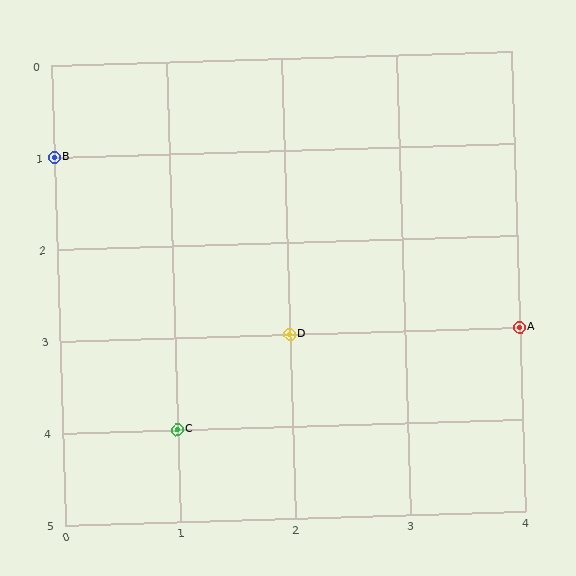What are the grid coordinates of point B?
Point B is at grid coordinates (0, 1).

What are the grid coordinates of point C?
Point C is at grid coordinates (1, 4).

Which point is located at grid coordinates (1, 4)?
Point C is at (1, 4).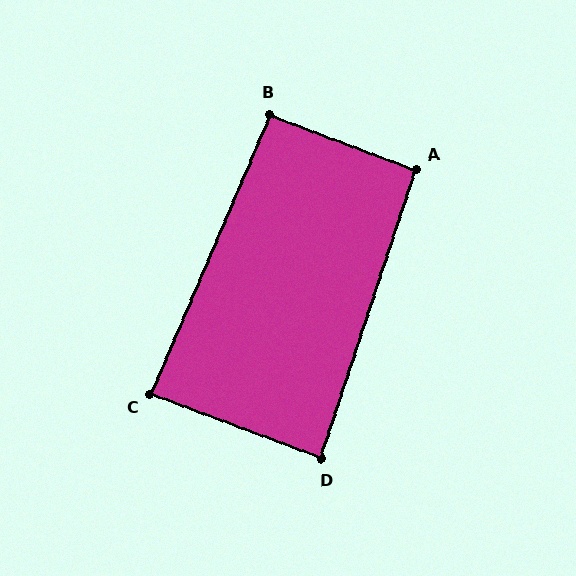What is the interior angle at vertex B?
Approximately 92 degrees (approximately right).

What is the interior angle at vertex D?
Approximately 88 degrees (approximately right).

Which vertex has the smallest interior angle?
C, at approximately 87 degrees.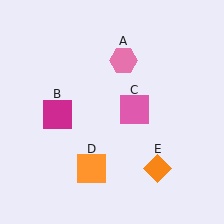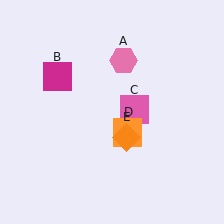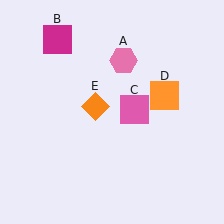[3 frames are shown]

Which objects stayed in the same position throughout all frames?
Pink hexagon (object A) and pink square (object C) remained stationary.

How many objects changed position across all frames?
3 objects changed position: magenta square (object B), orange square (object D), orange diamond (object E).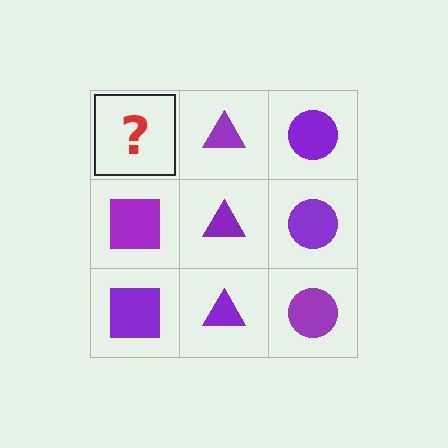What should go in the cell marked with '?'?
The missing cell should contain a purple square.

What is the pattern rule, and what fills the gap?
The rule is that each column has a consistent shape. The gap should be filled with a purple square.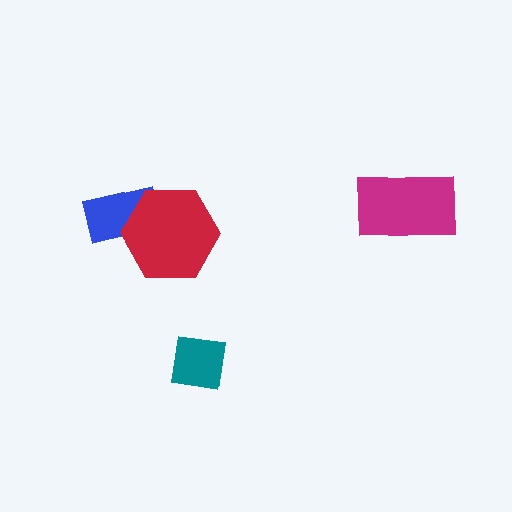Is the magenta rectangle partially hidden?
No, no other shape covers it.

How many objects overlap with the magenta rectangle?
0 objects overlap with the magenta rectangle.